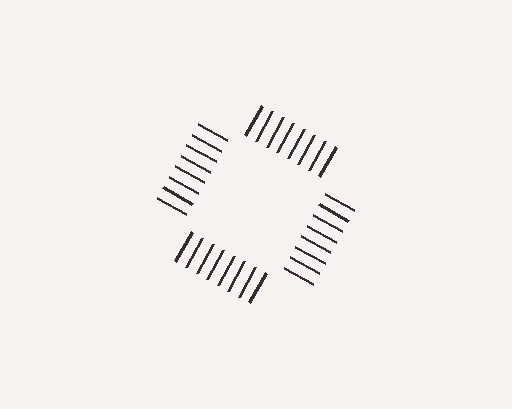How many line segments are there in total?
32 — 8 along each of the 4 edges.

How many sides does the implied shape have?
4 sides — the line-ends trace a square.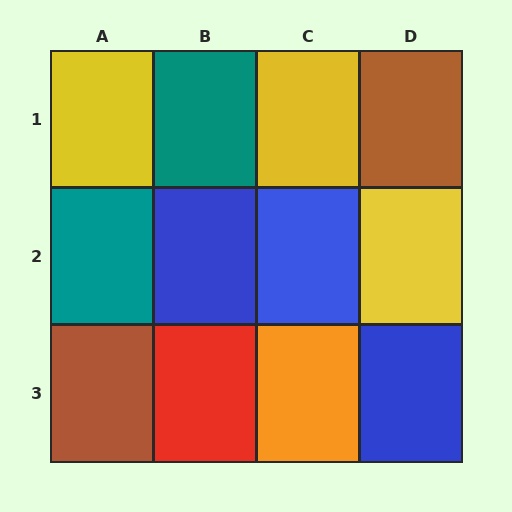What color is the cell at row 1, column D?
Brown.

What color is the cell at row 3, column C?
Orange.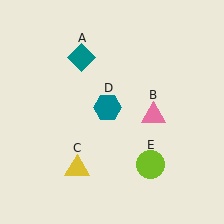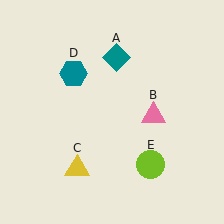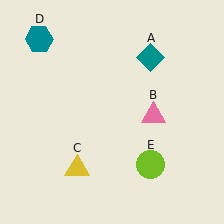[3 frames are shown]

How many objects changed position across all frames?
2 objects changed position: teal diamond (object A), teal hexagon (object D).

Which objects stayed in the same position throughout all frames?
Pink triangle (object B) and yellow triangle (object C) and lime circle (object E) remained stationary.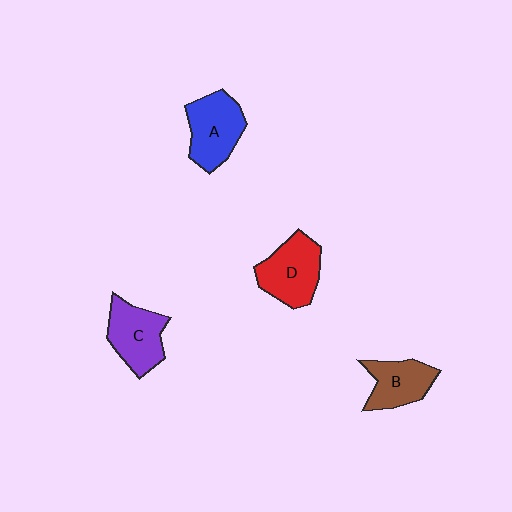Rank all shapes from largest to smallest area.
From largest to smallest: D (red), A (blue), C (purple), B (brown).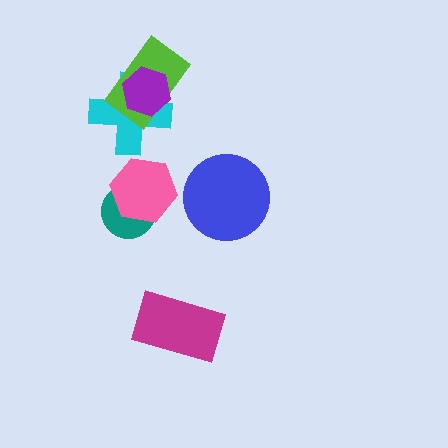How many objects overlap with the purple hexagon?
2 objects overlap with the purple hexagon.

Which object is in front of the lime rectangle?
The purple hexagon is in front of the lime rectangle.